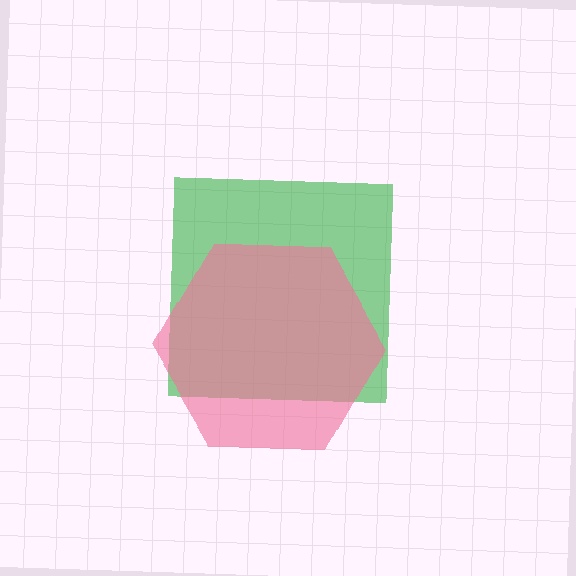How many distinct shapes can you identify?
There are 2 distinct shapes: a green square, a pink hexagon.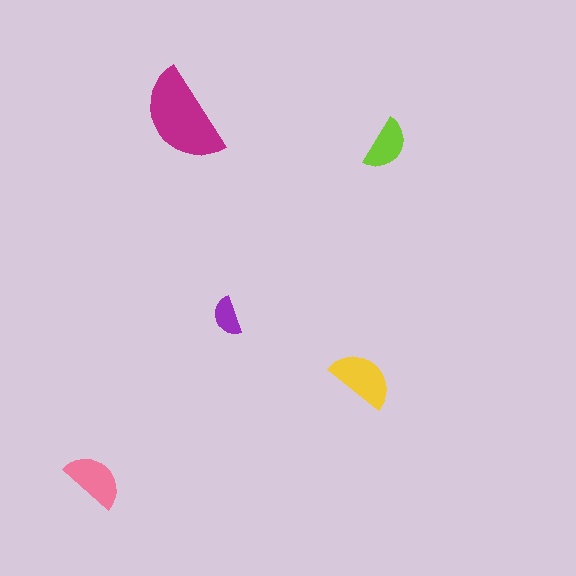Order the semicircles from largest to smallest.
the magenta one, the yellow one, the pink one, the lime one, the purple one.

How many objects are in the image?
There are 5 objects in the image.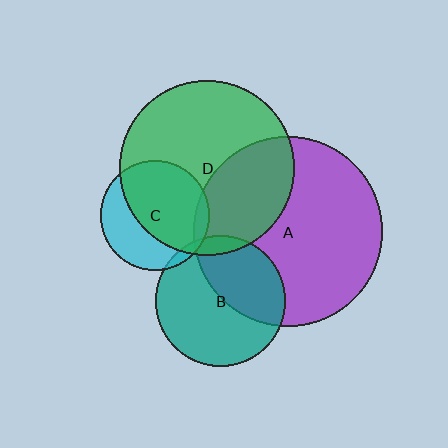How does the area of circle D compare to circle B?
Approximately 1.8 times.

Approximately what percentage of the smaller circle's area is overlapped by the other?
Approximately 65%.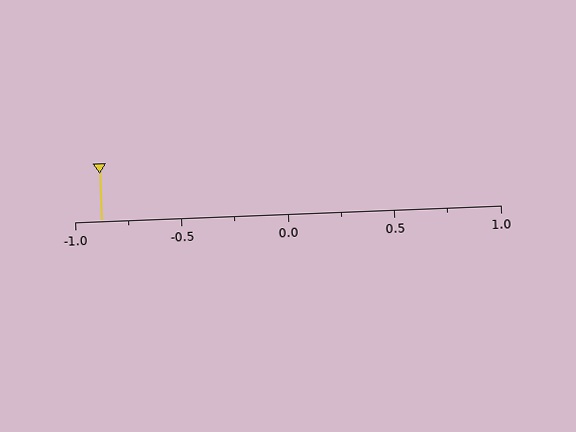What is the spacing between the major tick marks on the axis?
The major ticks are spaced 0.5 apart.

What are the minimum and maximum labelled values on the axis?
The axis runs from -1.0 to 1.0.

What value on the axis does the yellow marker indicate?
The marker indicates approximately -0.88.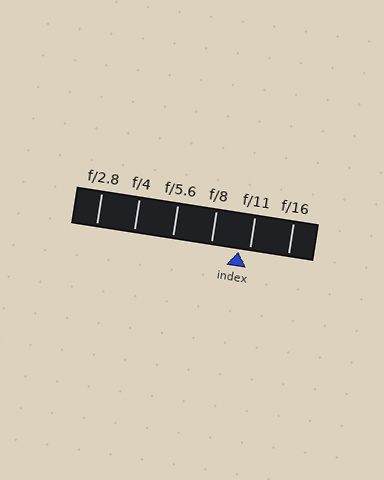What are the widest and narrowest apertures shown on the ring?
The widest aperture shown is f/2.8 and the narrowest is f/16.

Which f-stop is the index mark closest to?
The index mark is closest to f/11.